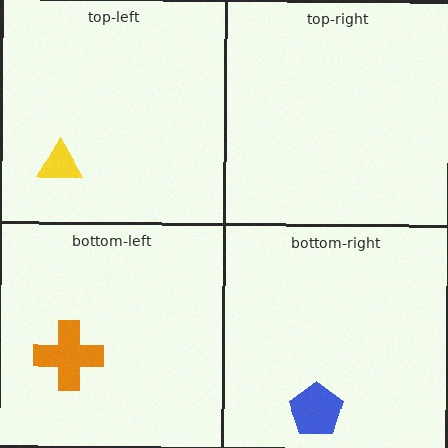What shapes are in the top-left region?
The yellow triangle.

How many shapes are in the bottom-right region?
1.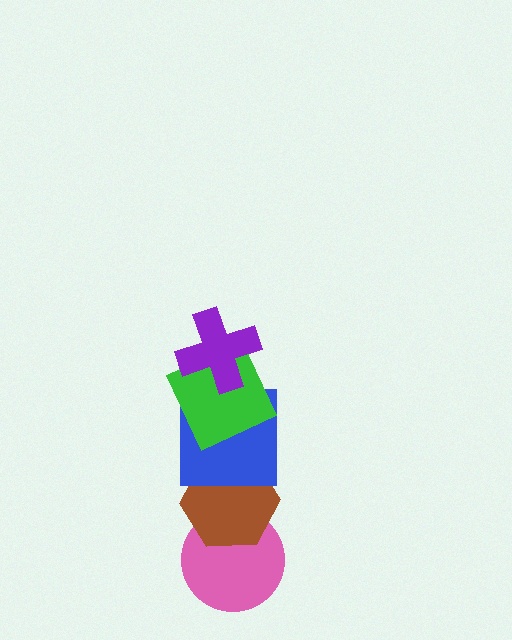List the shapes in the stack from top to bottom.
From top to bottom: the purple cross, the green square, the blue square, the brown hexagon, the pink circle.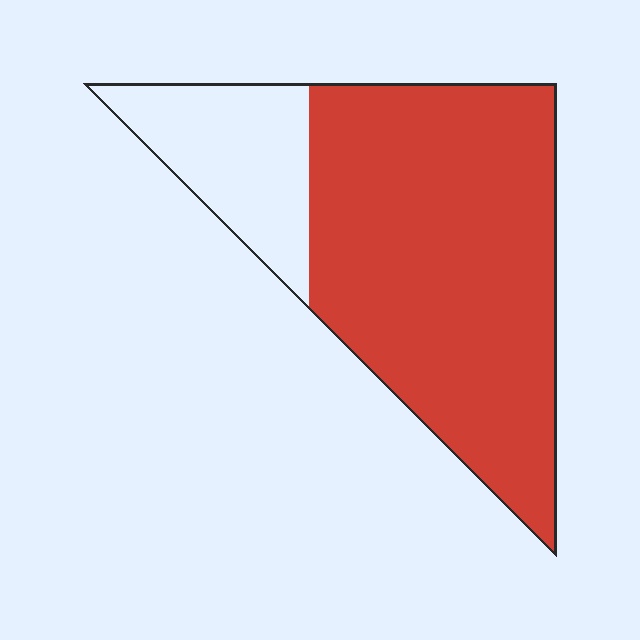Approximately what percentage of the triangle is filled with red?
Approximately 75%.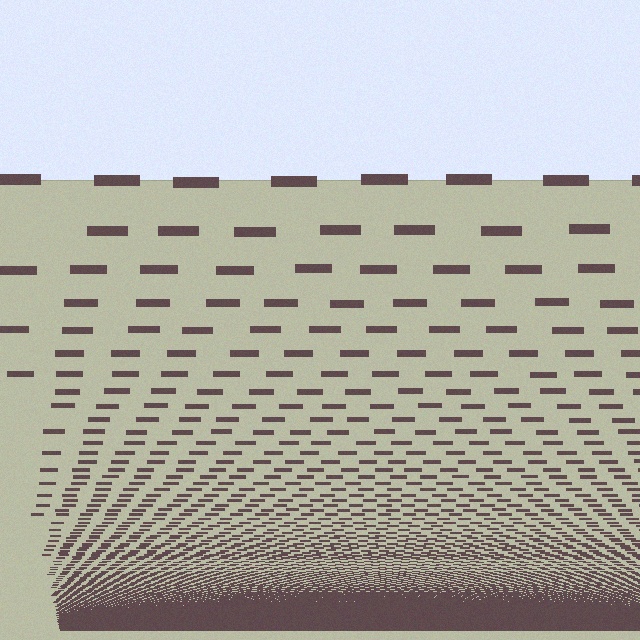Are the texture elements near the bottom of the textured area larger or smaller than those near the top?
Smaller. The gradient is inverted — elements near the bottom are smaller and denser.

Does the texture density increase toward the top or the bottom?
Density increases toward the bottom.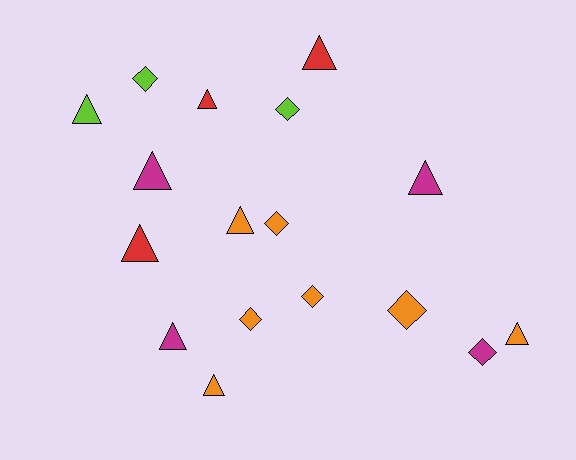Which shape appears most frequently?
Triangle, with 10 objects.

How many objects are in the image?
There are 17 objects.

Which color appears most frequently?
Orange, with 7 objects.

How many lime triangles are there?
There is 1 lime triangle.